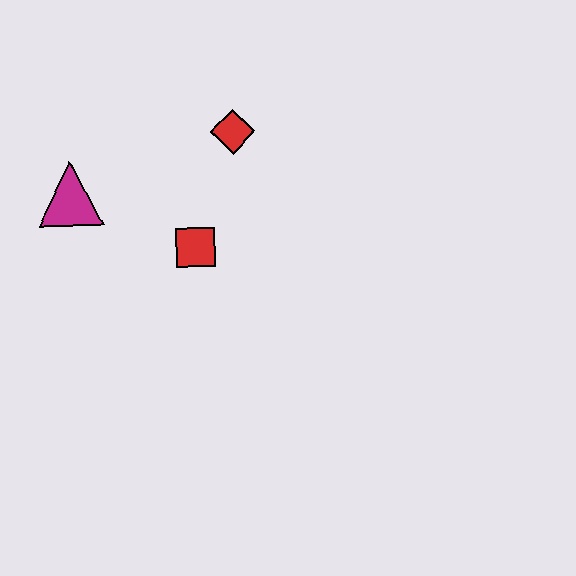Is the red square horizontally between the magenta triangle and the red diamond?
Yes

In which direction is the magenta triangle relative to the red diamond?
The magenta triangle is to the left of the red diamond.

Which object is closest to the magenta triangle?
The red square is closest to the magenta triangle.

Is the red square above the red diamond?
No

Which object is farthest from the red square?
The magenta triangle is farthest from the red square.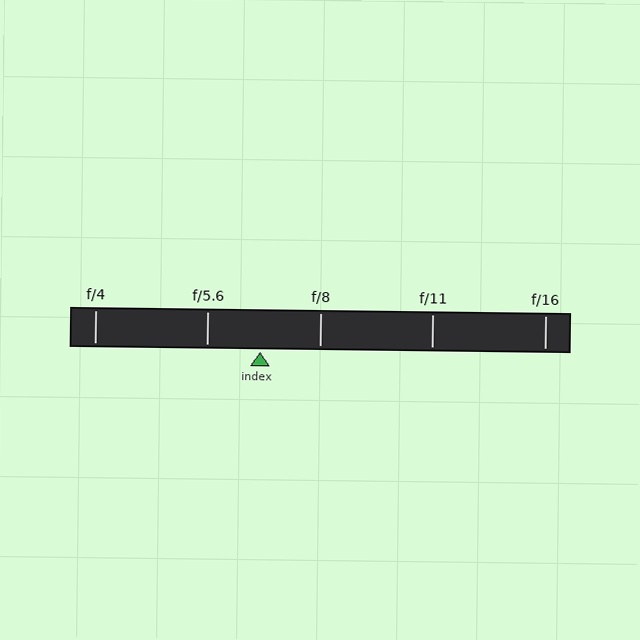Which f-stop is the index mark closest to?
The index mark is closest to f/5.6.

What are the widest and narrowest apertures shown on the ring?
The widest aperture shown is f/4 and the narrowest is f/16.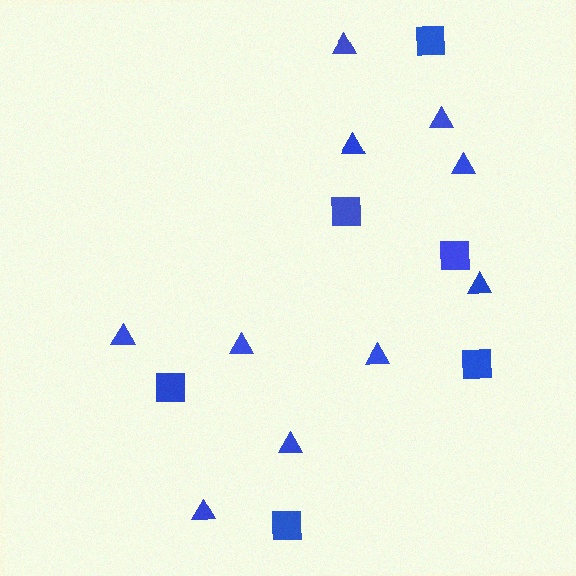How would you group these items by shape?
There are 2 groups: one group of squares (6) and one group of triangles (10).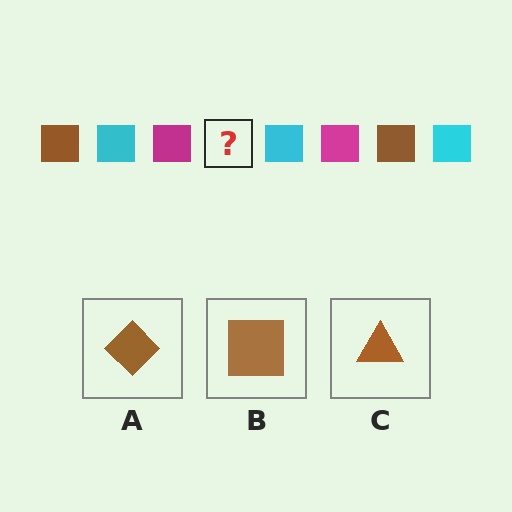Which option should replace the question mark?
Option B.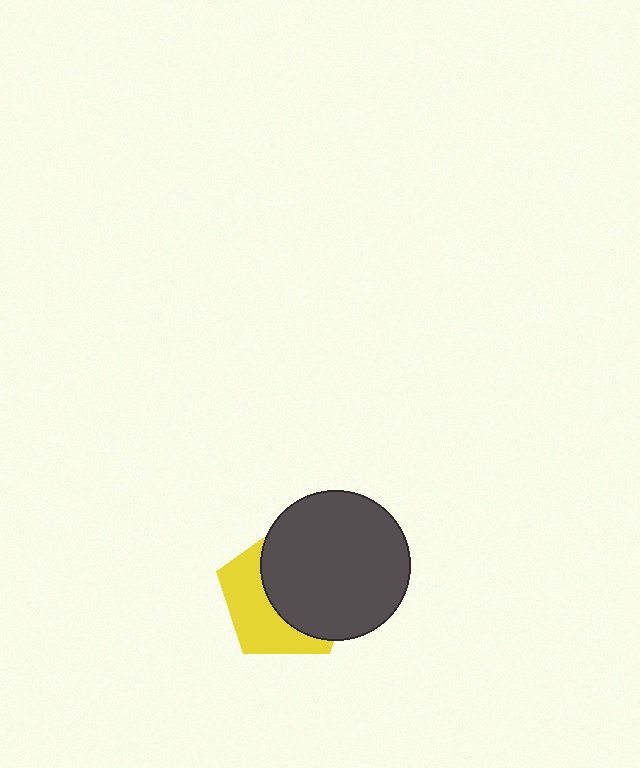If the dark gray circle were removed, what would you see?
You would see the complete yellow pentagon.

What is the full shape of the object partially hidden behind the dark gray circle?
The partially hidden object is a yellow pentagon.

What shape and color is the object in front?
The object in front is a dark gray circle.